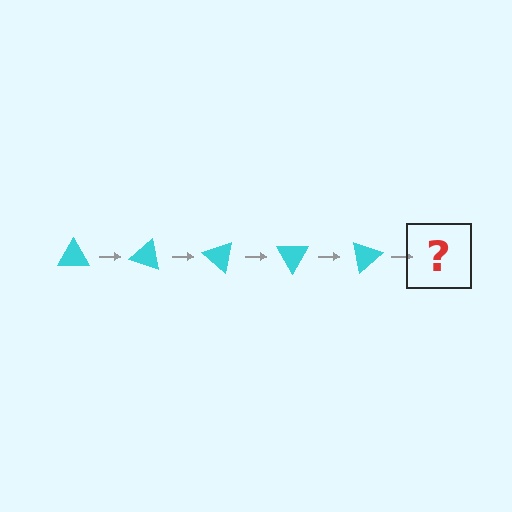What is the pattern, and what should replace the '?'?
The pattern is that the triangle rotates 20 degrees each step. The '?' should be a cyan triangle rotated 100 degrees.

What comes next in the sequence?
The next element should be a cyan triangle rotated 100 degrees.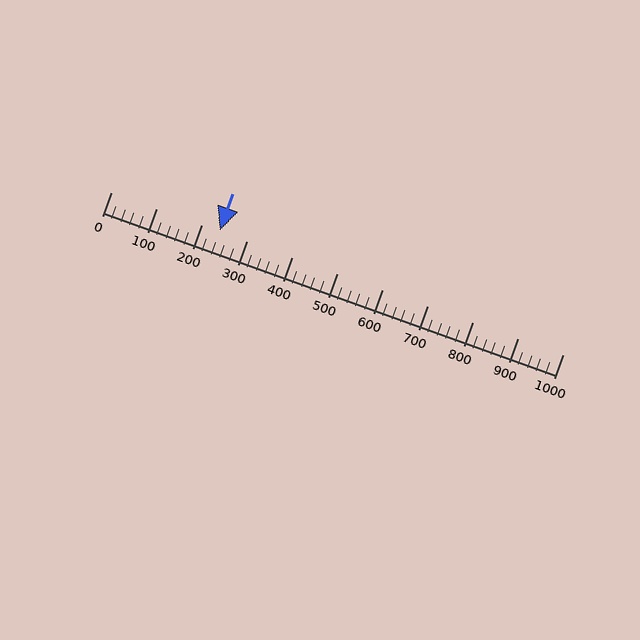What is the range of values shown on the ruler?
The ruler shows values from 0 to 1000.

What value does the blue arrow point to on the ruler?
The blue arrow points to approximately 240.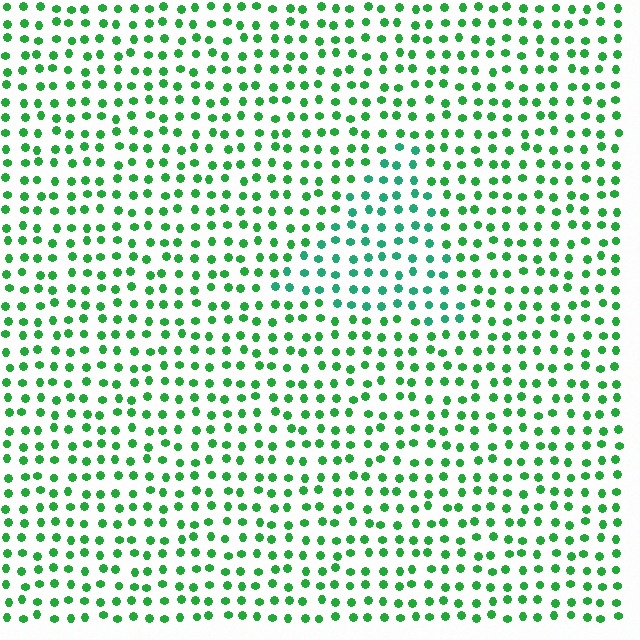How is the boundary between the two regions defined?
The boundary is defined purely by a slight shift in hue (about 27 degrees). Spacing, size, and orientation are identical on both sides.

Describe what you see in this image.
The image is filled with small green elements in a uniform arrangement. A triangle-shaped region is visible where the elements are tinted to a slightly different hue, forming a subtle color boundary.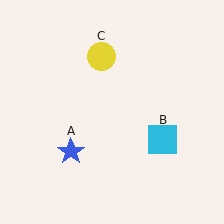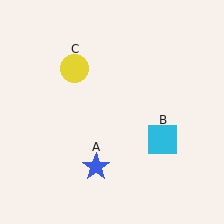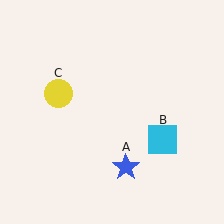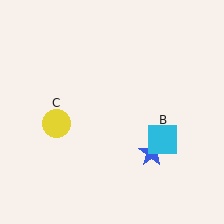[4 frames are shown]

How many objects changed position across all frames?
2 objects changed position: blue star (object A), yellow circle (object C).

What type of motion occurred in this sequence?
The blue star (object A), yellow circle (object C) rotated counterclockwise around the center of the scene.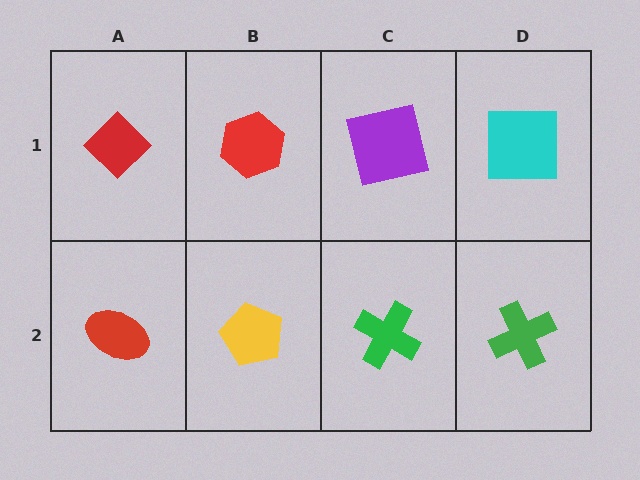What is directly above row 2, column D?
A cyan square.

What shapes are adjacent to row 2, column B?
A red hexagon (row 1, column B), a red ellipse (row 2, column A), a green cross (row 2, column C).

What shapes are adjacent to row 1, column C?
A green cross (row 2, column C), a red hexagon (row 1, column B), a cyan square (row 1, column D).